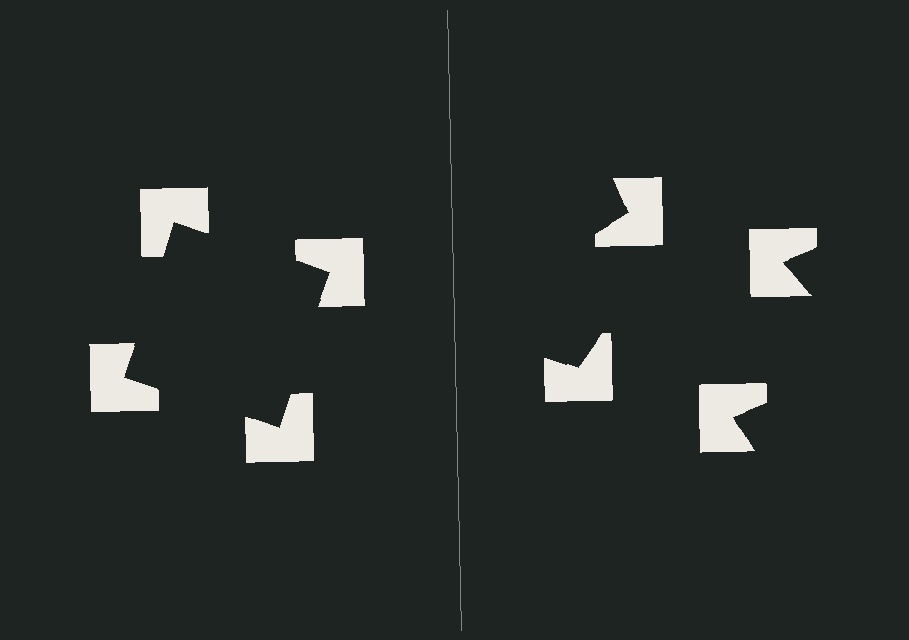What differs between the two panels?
The notched squares are positioned identically on both sides; only the wedge orientations differ. On the left they align to a square; on the right they are misaligned.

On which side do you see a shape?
An illusory square appears on the left side. On the right side the wedge cuts are rotated, so no coherent shape forms.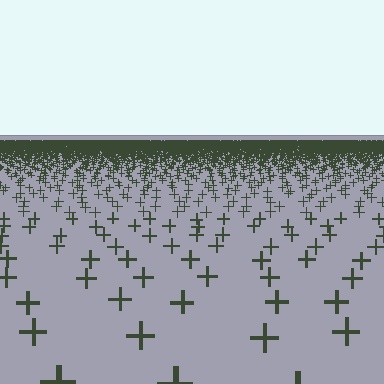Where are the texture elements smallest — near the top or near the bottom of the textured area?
Near the top.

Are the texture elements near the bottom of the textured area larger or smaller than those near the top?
Larger. Near the bottom, elements are closer to the viewer and appear at a bigger on-screen size.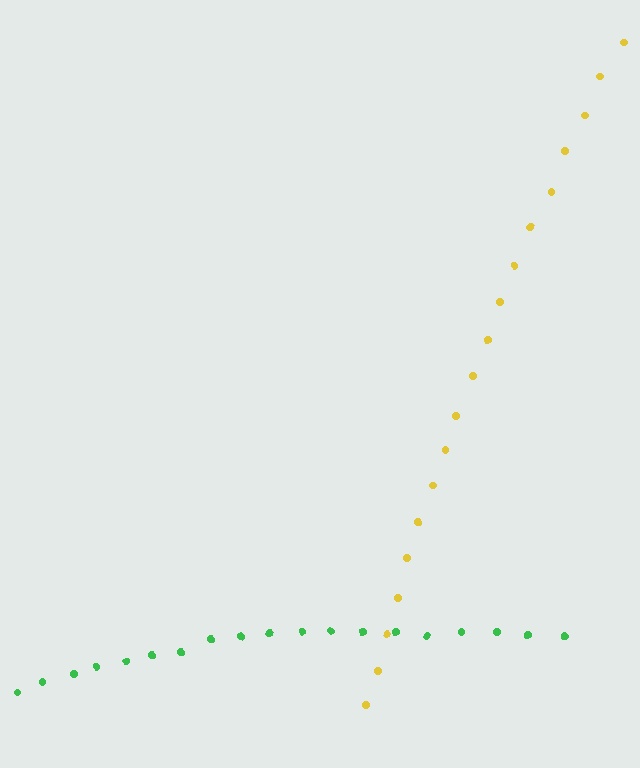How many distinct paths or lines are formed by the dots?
There are 2 distinct paths.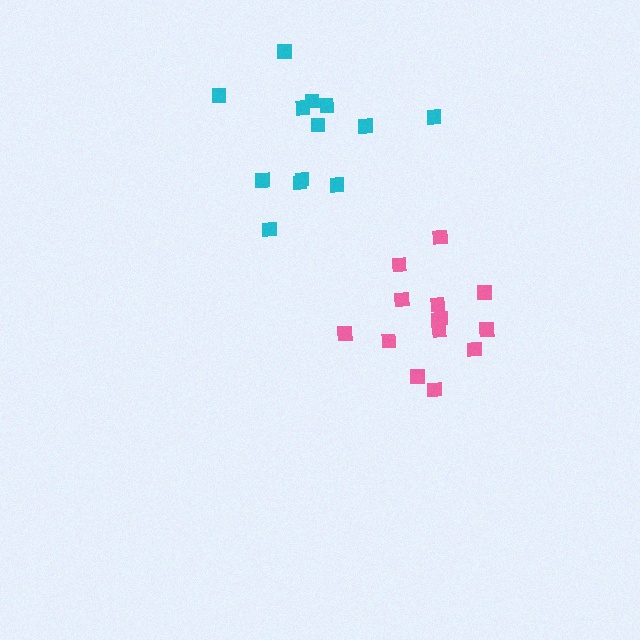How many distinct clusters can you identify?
There are 2 distinct clusters.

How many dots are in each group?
Group 1: 13 dots, Group 2: 14 dots (27 total).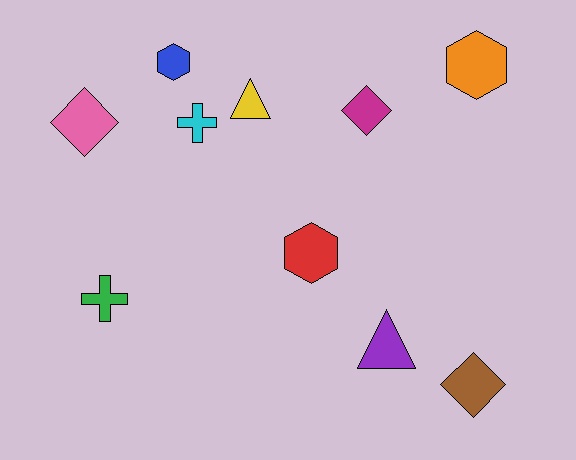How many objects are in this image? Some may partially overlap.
There are 10 objects.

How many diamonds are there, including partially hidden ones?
There are 3 diamonds.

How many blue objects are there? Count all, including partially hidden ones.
There is 1 blue object.